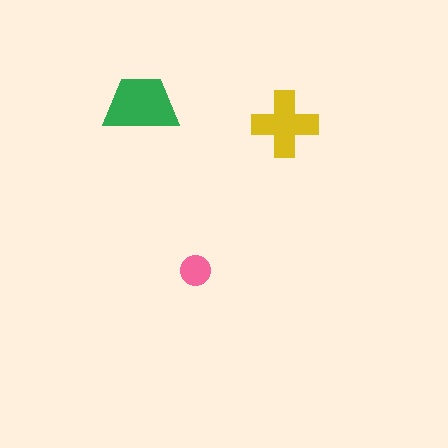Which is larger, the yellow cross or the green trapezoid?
The green trapezoid.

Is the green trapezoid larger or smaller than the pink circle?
Larger.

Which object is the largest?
The green trapezoid.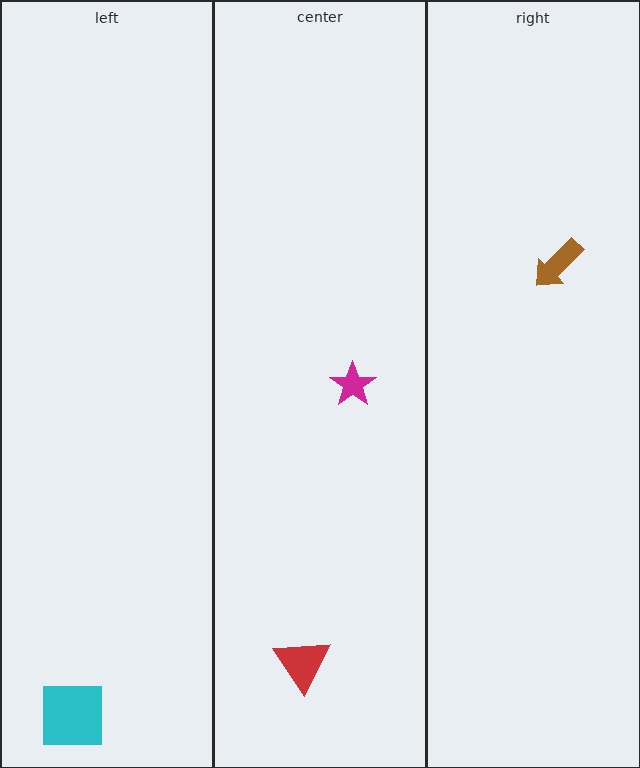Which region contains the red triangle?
The center region.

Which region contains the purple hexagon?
The left region.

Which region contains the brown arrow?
The right region.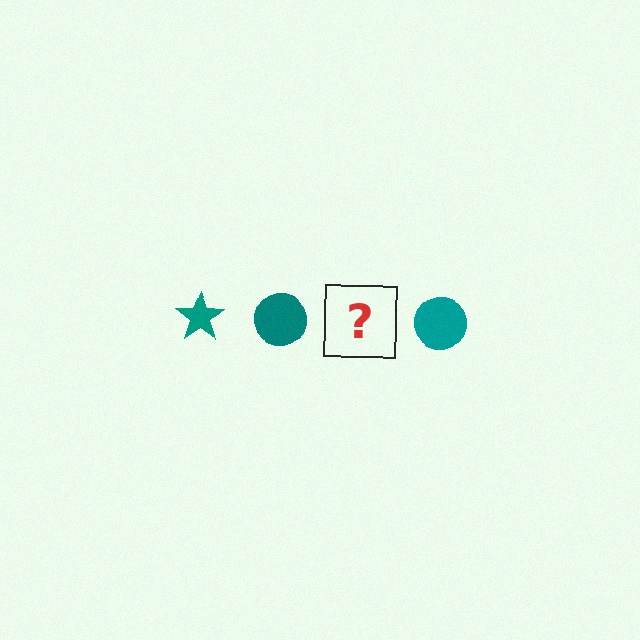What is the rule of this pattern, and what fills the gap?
The rule is that the pattern cycles through star, circle shapes in teal. The gap should be filled with a teal star.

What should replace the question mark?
The question mark should be replaced with a teal star.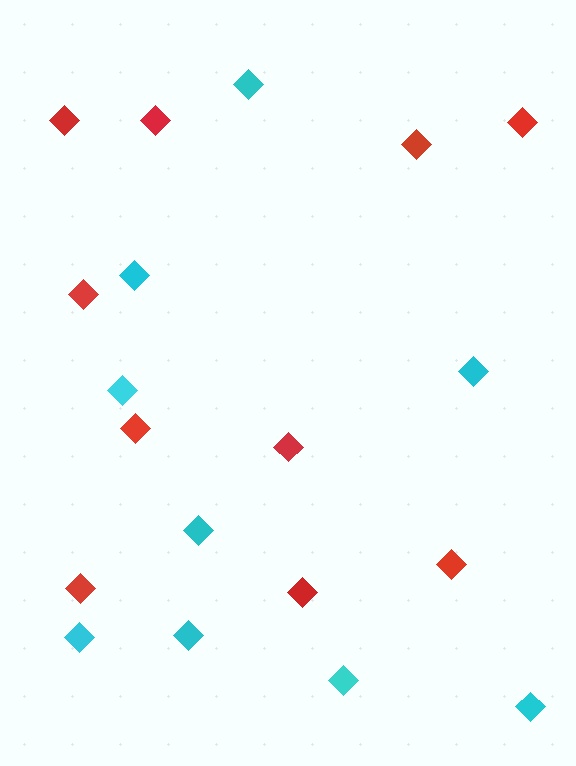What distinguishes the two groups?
There are 2 groups: one group of red diamonds (10) and one group of cyan diamonds (9).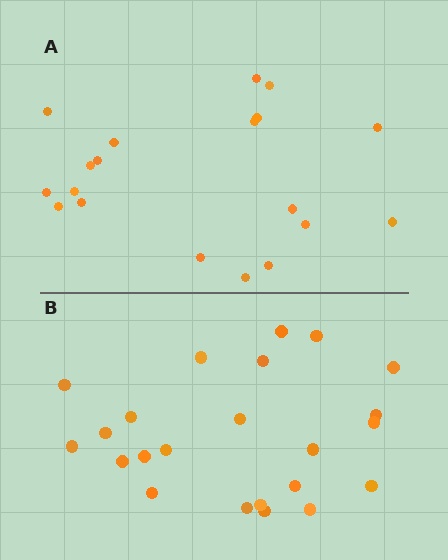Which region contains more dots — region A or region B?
Region B (the bottom region) has more dots.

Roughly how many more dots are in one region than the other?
Region B has about 4 more dots than region A.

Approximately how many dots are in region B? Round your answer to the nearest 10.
About 20 dots. (The exact count is 23, which rounds to 20.)